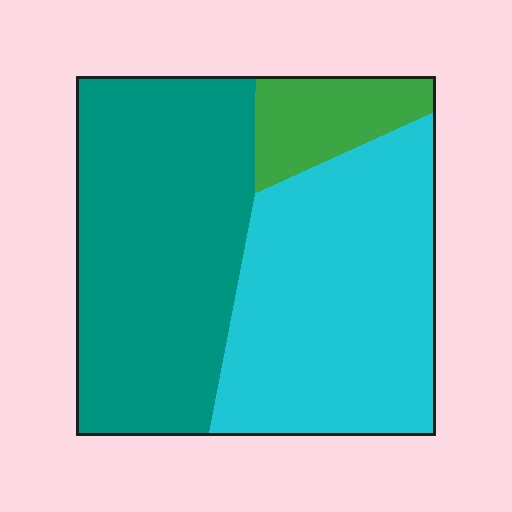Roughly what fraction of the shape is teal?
Teal covers roughly 45% of the shape.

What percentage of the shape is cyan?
Cyan takes up about two fifths (2/5) of the shape.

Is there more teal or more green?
Teal.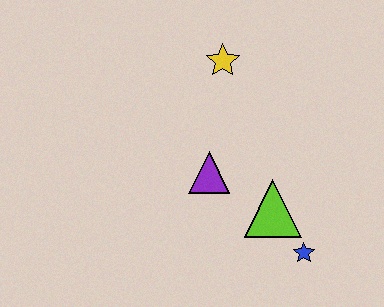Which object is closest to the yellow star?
The purple triangle is closest to the yellow star.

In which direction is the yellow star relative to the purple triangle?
The yellow star is above the purple triangle.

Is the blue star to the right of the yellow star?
Yes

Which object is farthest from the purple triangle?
The blue star is farthest from the purple triangle.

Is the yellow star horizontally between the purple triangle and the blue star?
Yes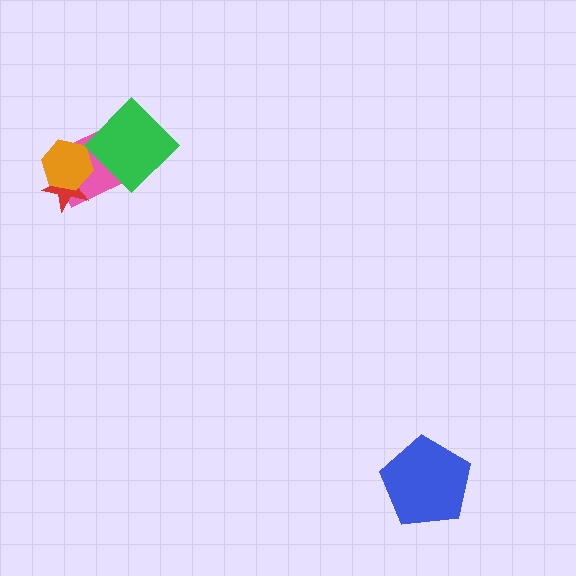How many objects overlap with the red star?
2 objects overlap with the red star.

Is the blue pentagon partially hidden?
No, no other shape covers it.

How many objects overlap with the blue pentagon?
0 objects overlap with the blue pentagon.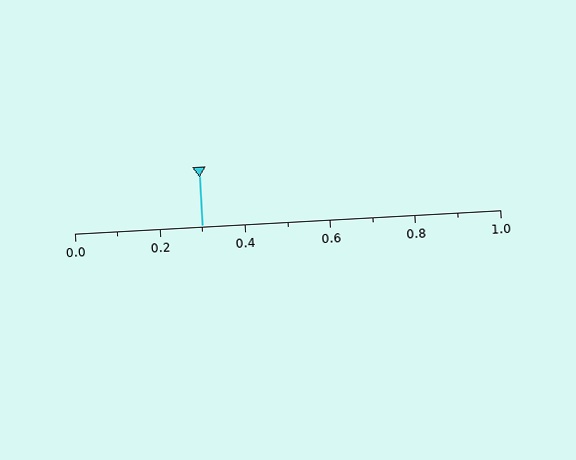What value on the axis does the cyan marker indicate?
The marker indicates approximately 0.3.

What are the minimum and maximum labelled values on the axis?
The axis runs from 0.0 to 1.0.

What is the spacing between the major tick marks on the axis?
The major ticks are spaced 0.2 apart.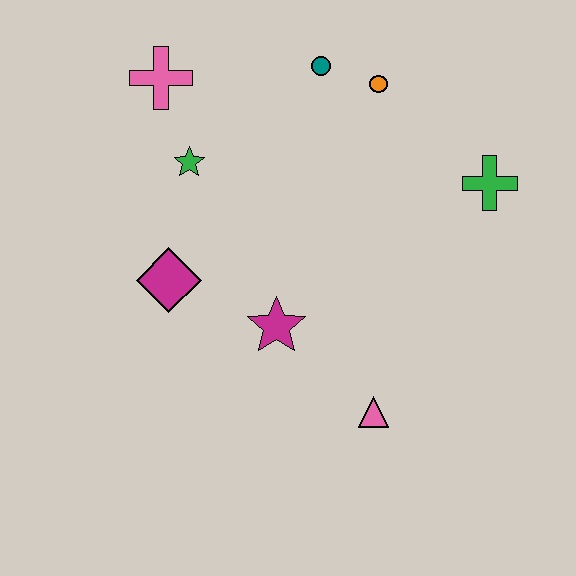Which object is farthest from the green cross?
The pink cross is farthest from the green cross.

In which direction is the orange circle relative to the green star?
The orange circle is to the right of the green star.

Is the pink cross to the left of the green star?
Yes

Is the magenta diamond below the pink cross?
Yes